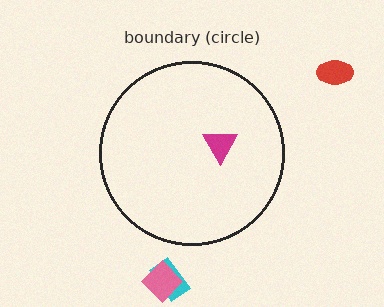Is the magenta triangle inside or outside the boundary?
Inside.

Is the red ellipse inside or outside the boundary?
Outside.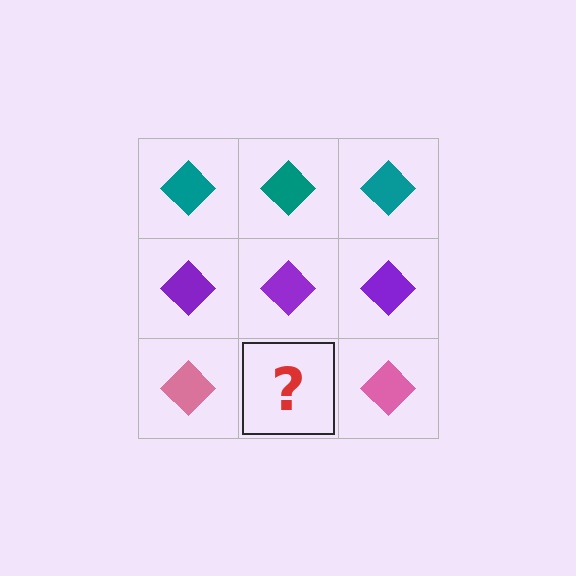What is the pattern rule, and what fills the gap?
The rule is that each row has a consistent color. The gap should be filled with a pink diamond.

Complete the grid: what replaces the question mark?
The question mark should be replaced with a pink diamond.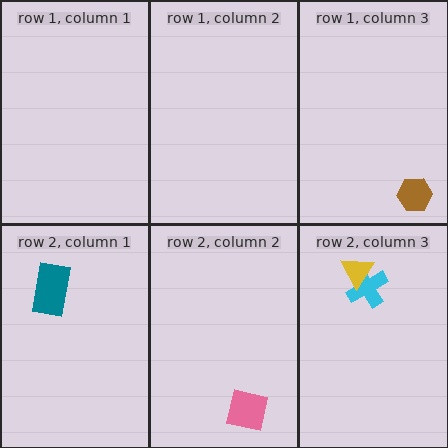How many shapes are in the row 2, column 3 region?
2.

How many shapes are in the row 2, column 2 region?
1.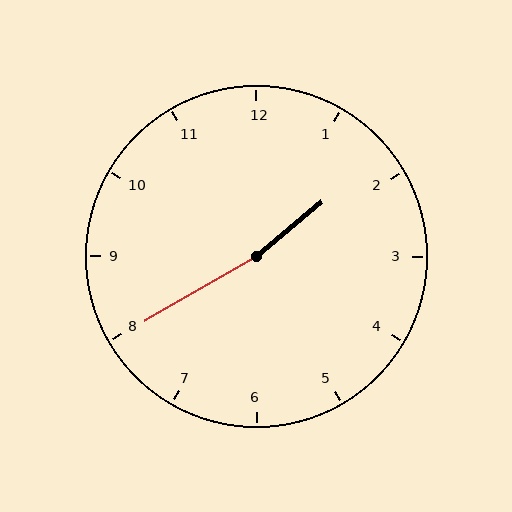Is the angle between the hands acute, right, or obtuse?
It is obtuse.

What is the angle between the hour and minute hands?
Approximately 170 degrees.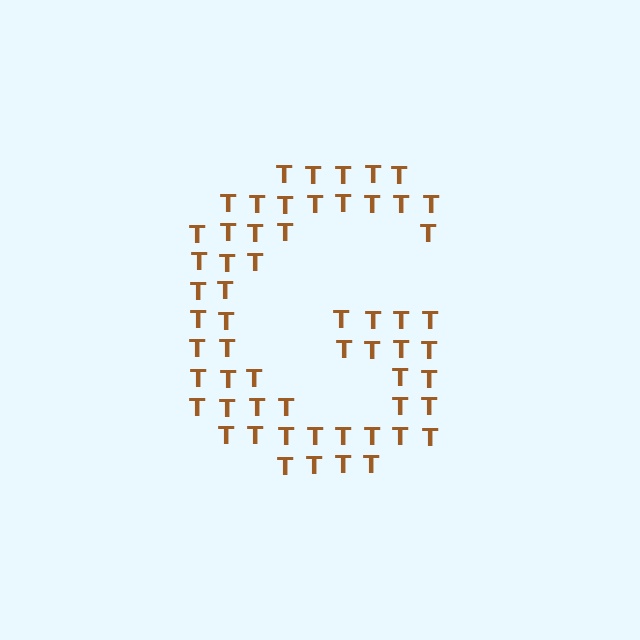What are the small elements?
The small elements are letter T's.